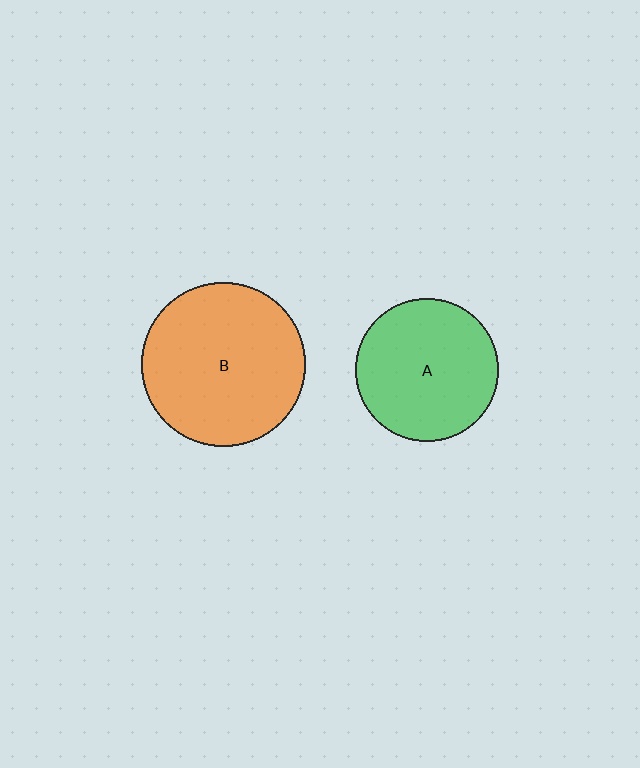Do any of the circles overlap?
No, none of the circles overlap.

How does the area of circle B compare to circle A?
Approximately 1.3 times.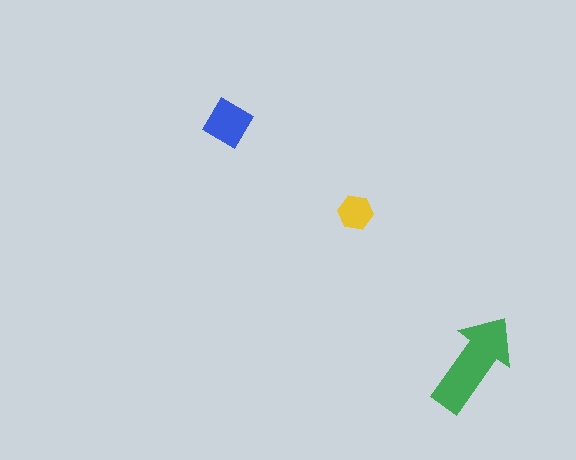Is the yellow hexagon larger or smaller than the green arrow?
Smaller.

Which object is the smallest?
The yellow hexagon.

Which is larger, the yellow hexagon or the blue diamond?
The blue diamond.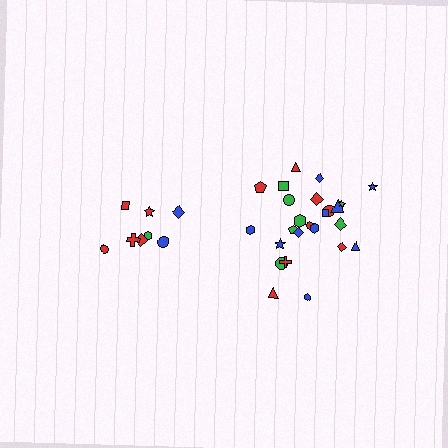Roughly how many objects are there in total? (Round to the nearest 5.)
Roughly 35 objects in total.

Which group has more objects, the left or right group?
The right group.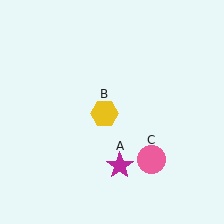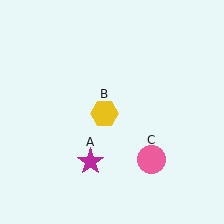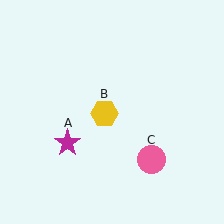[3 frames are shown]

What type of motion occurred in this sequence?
The magenta star (object A) rotated clockwise around the center of the scene.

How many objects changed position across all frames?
1 object changed position: magenta star (object A).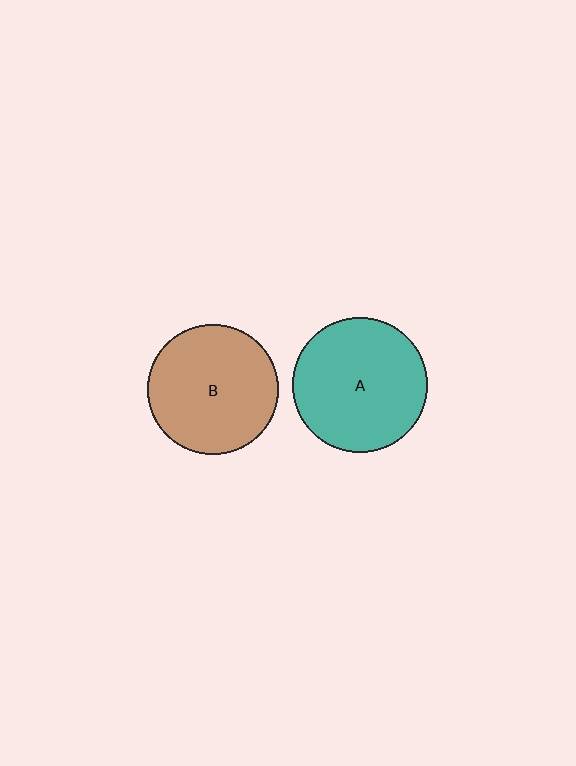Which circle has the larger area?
Circle A (teal).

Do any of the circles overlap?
No, none of the circles overlap.